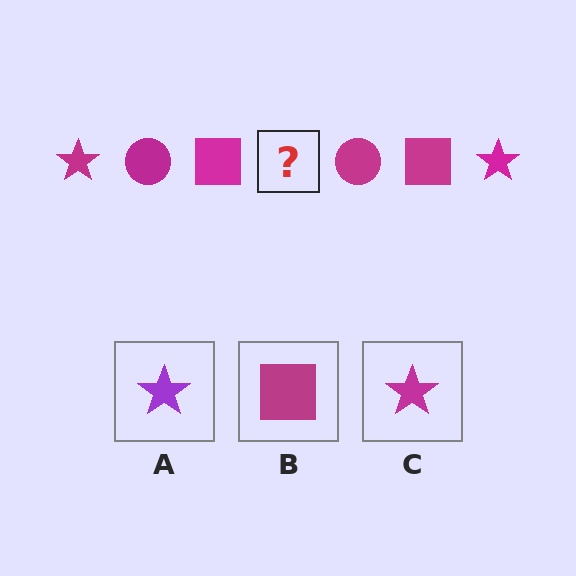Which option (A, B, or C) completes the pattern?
C.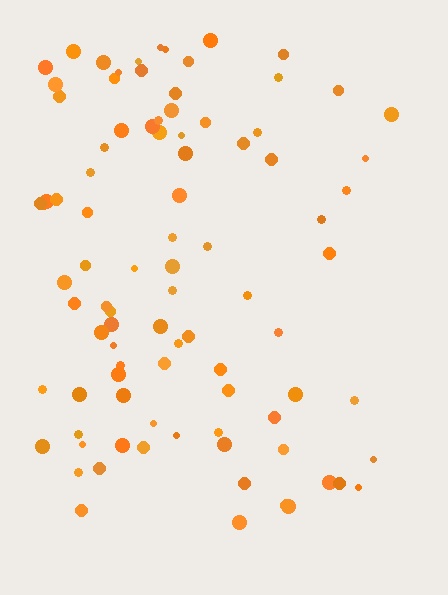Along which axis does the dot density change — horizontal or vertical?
Horizontal.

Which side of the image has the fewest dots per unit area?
The right.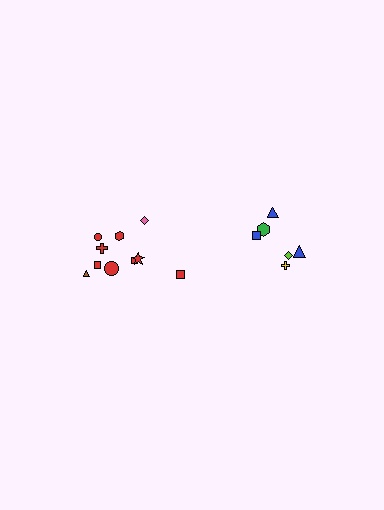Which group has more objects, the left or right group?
The left group.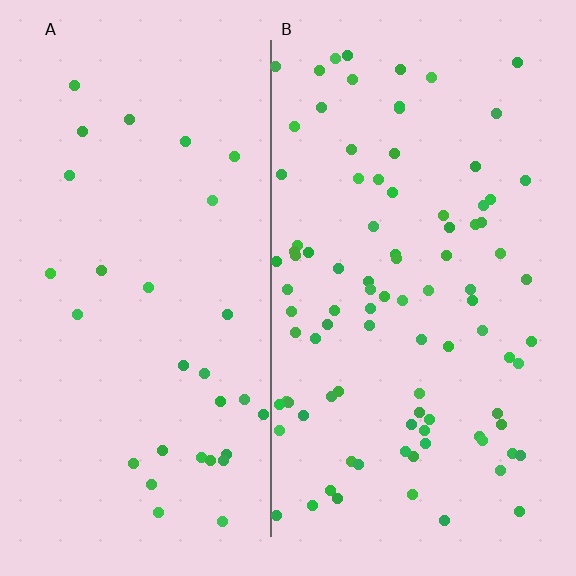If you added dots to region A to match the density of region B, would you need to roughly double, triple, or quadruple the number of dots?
Approximately triple.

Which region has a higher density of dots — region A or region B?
B (the right).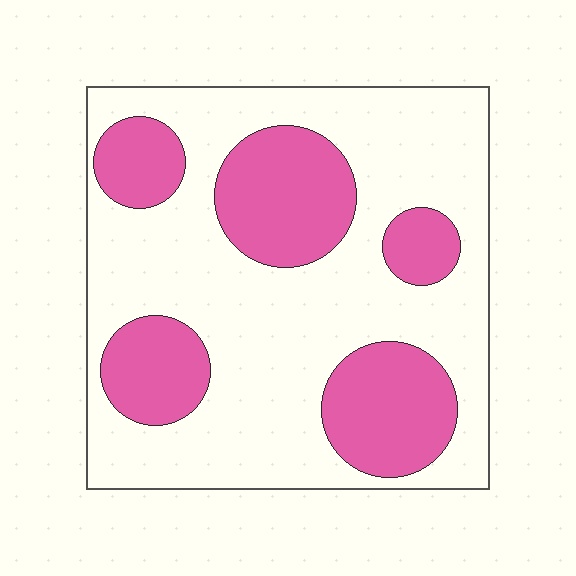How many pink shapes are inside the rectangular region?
5.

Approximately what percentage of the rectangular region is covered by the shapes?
Approximately 30%.